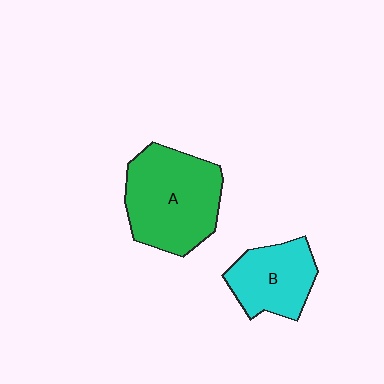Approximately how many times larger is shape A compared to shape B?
Approximately 1.6 times.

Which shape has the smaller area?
Shape B (cyan).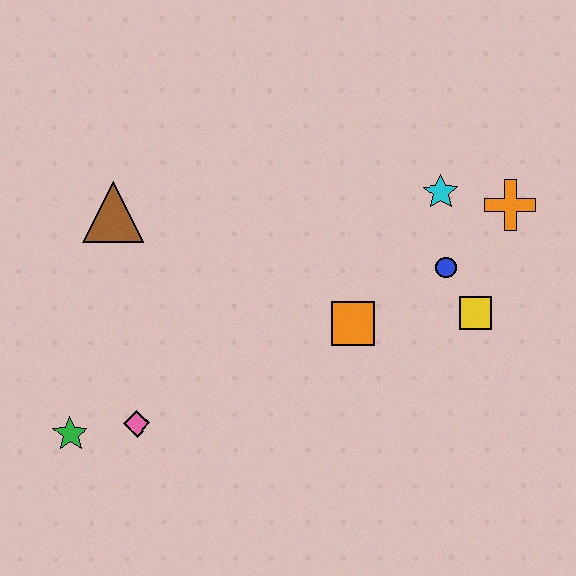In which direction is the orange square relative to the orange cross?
The orange square is to the left of the orange cross.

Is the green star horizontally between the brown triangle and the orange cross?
No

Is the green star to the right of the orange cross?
No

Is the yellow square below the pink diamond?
No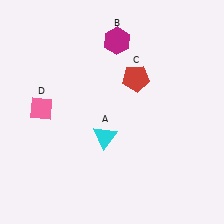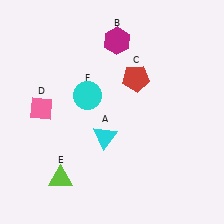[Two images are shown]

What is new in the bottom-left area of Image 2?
A lime triangle (E) was added in the bottom-left area of Image 2.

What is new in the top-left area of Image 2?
A cyan circle (F) was added in the top-left area of Image 2.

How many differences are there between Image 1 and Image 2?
There are 2 differences between the two images.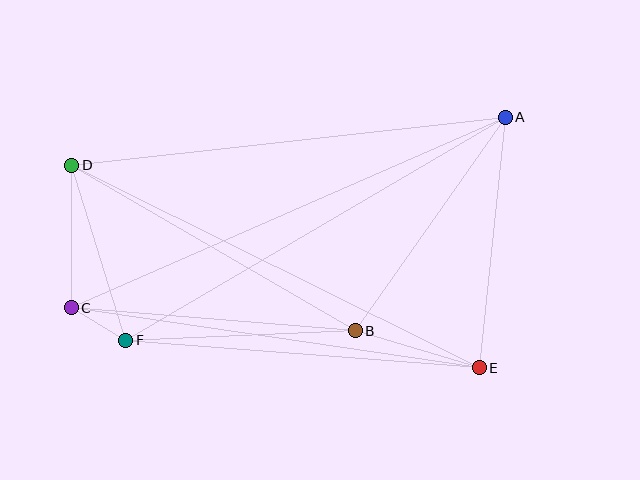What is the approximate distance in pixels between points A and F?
The distance between A and F is approximately 440 pixels.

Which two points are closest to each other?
Points C and F are closest to each other.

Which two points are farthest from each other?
Points A and C are farthest from each other.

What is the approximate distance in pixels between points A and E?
The distance between A and E is approximately 252 pixels.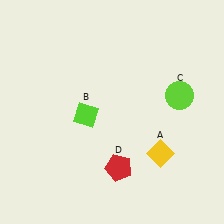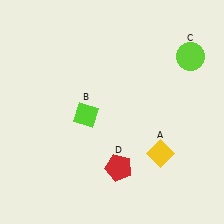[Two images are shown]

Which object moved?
The lime circle (C) moved up.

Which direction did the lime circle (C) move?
The lime circle (C) moved up.